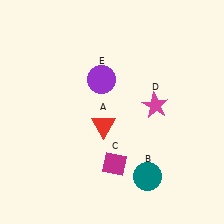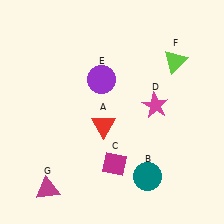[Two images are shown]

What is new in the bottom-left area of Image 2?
A magenta triangle (G) was added in the bottom-left area of Image 2.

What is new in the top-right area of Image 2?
A lime triangle (F) was added in the top-right area of Image 2.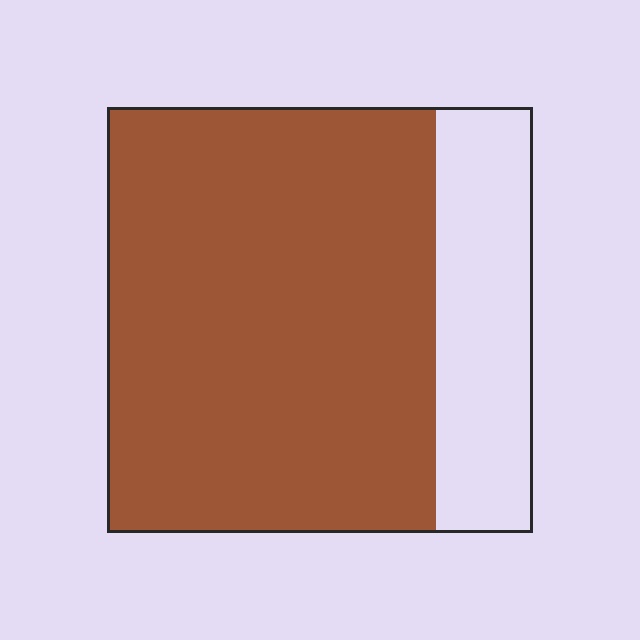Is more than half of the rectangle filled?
Yes.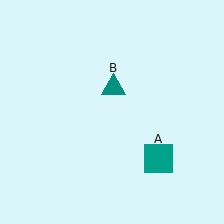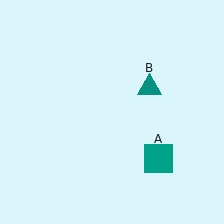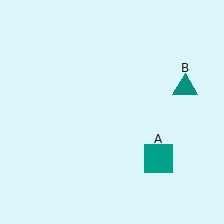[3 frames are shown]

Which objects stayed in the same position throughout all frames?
Teal square (object A) remained stationary.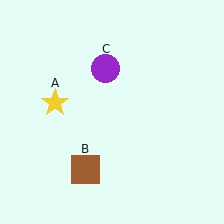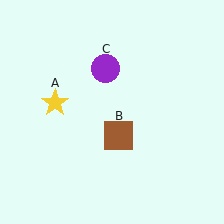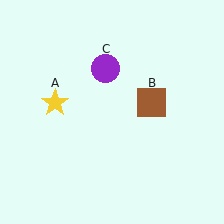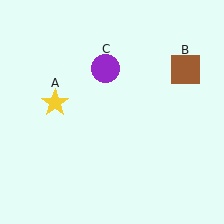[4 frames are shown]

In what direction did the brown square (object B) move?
The brown square (object B) moved up and to the right.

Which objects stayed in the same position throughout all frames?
Yellow star (object A) and purple circle (object C) remained stationary.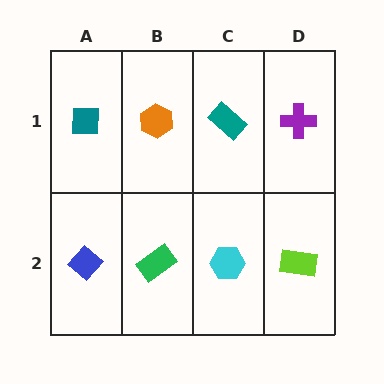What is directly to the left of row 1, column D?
A teal rectangle.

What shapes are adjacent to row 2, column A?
A teal square (row 1, column A), a green rectangle (row 2, column B).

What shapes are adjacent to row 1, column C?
A cyan hexagon (row 2, column C), an orange hexagon (row 1, column B), a purple cross (row 1, column D).